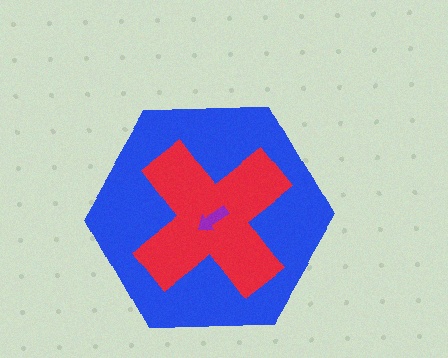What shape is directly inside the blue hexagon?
The red cross.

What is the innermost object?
The purple arrow.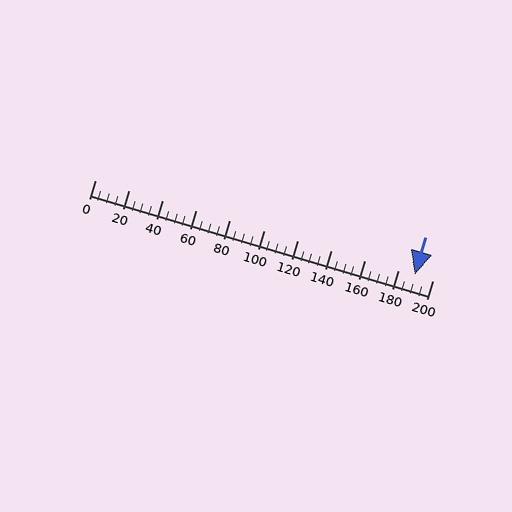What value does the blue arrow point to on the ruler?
The blue arrow points to approximately 190.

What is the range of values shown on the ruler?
The ruler shows values from 0 to 200.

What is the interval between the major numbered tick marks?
The major tick marks are spaced 20 units apart.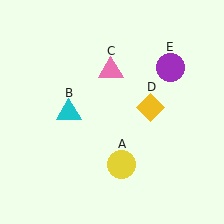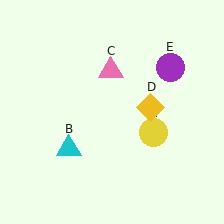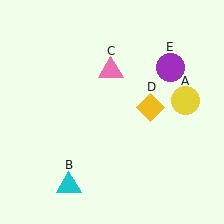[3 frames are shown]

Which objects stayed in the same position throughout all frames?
Pink triangle (object C) and yellow diamond (object D) and purple circle (object E) remained stationary.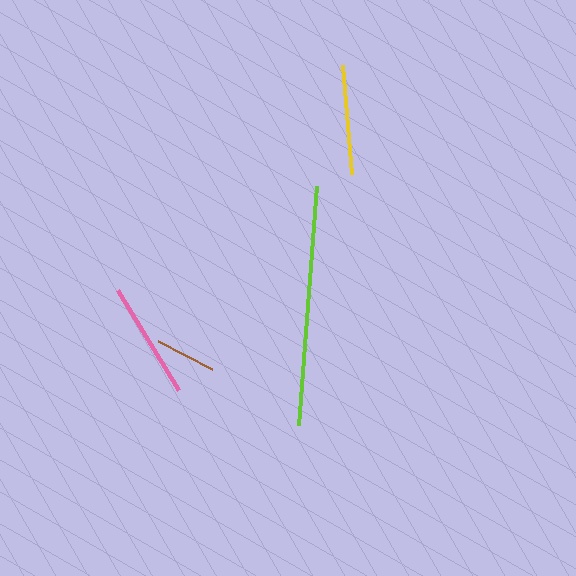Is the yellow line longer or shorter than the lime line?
The lime line is longer than the yellow line.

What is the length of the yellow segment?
The yellow segment is approximately 109 pixels long.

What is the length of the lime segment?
The lime segment is approximately 240 pixels long.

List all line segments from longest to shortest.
From longest to shortest: lime, pink, yellow, brown.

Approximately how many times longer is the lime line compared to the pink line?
The lime line is approximately 2.0 times the length of the pink line.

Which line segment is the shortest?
The brown line is the shortest at approximately 61 pixels.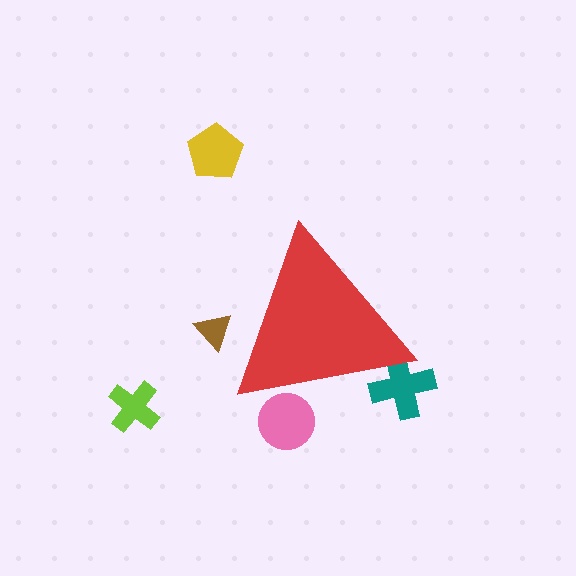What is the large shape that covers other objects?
A red triangle.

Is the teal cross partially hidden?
Yes, the teal cross is partially hidden behind the red triangle.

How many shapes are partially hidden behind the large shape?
3 shapes are partially hidden.